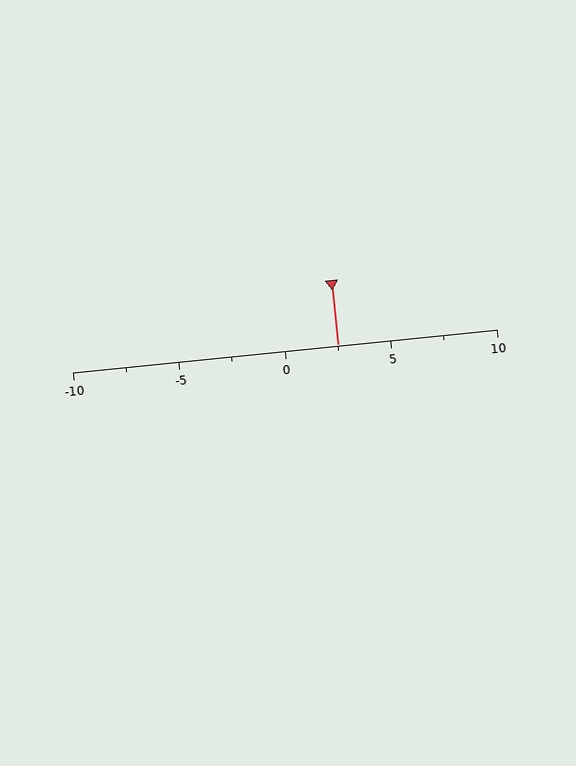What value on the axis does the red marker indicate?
The marker indicates approximately 2.5.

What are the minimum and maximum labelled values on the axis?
The axis runs from -10 to 10.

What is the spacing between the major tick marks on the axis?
The major ticks are spaced 5 apart.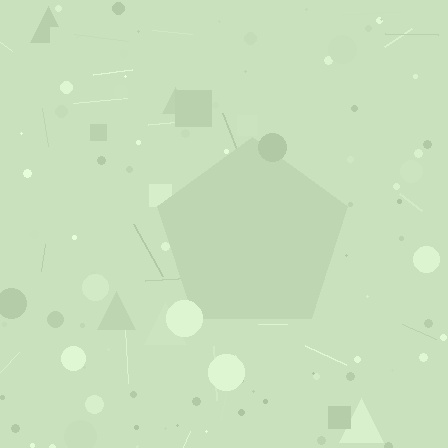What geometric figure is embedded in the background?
A pentagon is embedded in the background.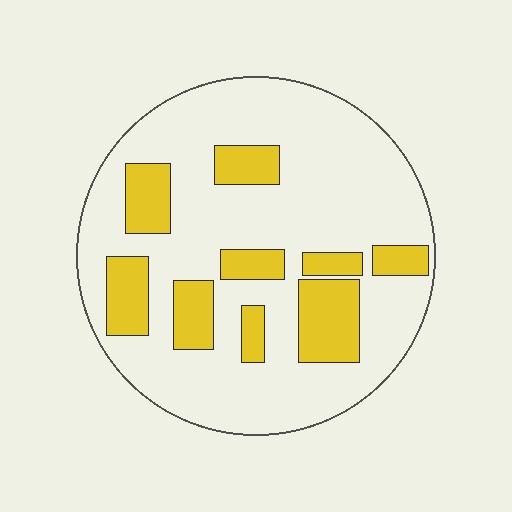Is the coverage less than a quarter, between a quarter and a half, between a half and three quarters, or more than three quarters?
Less than a quarter.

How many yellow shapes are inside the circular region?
9.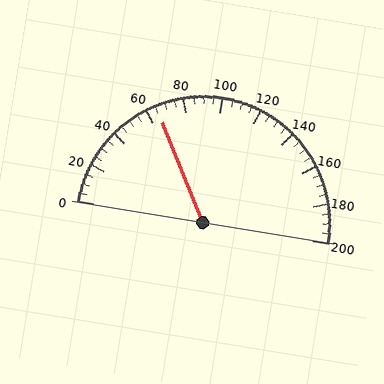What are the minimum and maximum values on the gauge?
The gauge ranges from 0 to 200.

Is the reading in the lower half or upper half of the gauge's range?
The reading is in the lower half of the range (0 to 200).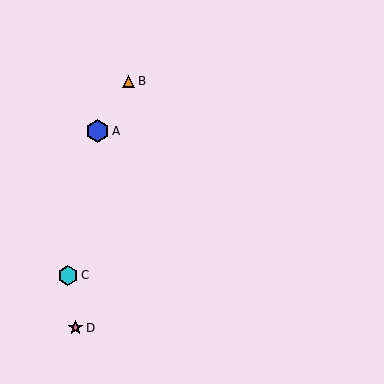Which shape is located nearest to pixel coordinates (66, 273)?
The cyan hexagon (labeled C) at (68, 275) is nearest to that location.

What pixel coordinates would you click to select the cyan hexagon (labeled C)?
Click at (68, 275) to select the cyan hexagon C.